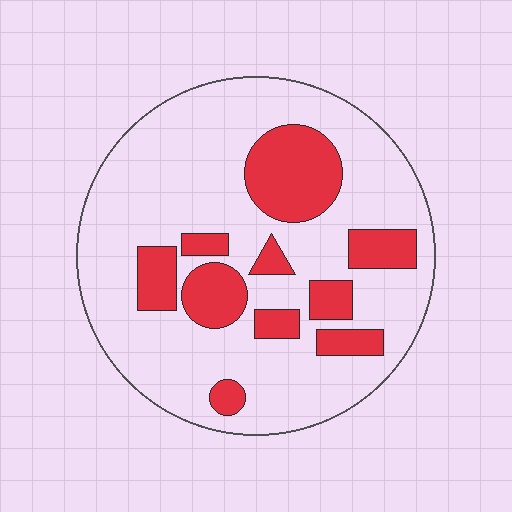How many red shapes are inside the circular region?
10.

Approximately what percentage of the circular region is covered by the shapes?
Approximately 25%.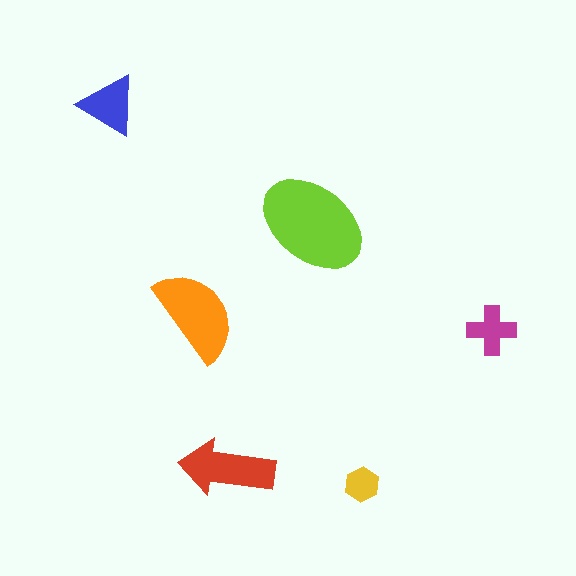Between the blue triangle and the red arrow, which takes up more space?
The red arrow.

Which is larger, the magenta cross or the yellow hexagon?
The magenta cross.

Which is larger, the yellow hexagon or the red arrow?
The red arrow.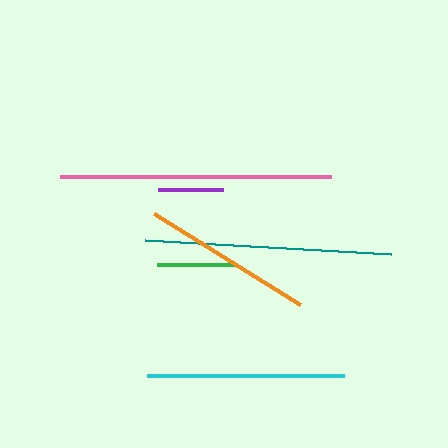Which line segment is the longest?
The pink line is the longest at approximately 271 pixels.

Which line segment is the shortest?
The purple line is the shortest at approximately 65 pixels.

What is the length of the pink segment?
The pink segment is approximately 271 pixels long.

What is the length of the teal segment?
The teal segment is approximately 247 pixels long.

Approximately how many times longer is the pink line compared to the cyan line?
The pink line is approximately 1.4 times the length of the cyan line.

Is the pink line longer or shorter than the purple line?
The pink line is longer than the purple line.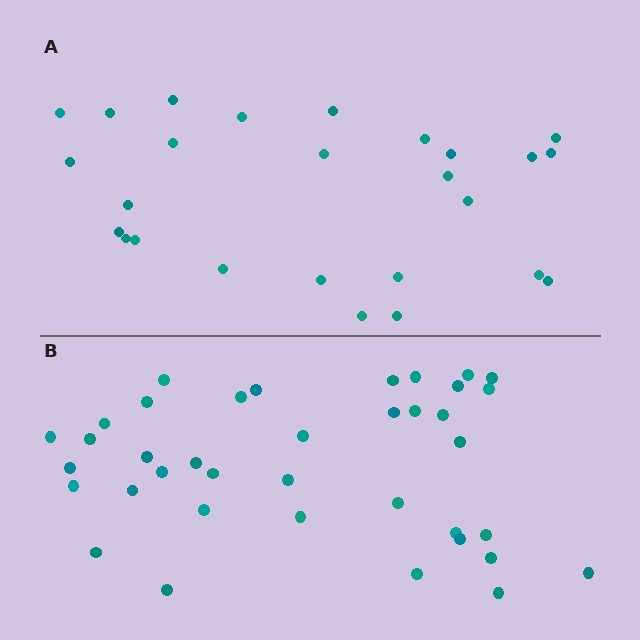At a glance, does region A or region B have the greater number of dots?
Region B (the bottom region) has more dots.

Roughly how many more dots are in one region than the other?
Region B has roughly 12 or so more dots than region A.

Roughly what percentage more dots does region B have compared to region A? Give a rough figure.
About 45% more.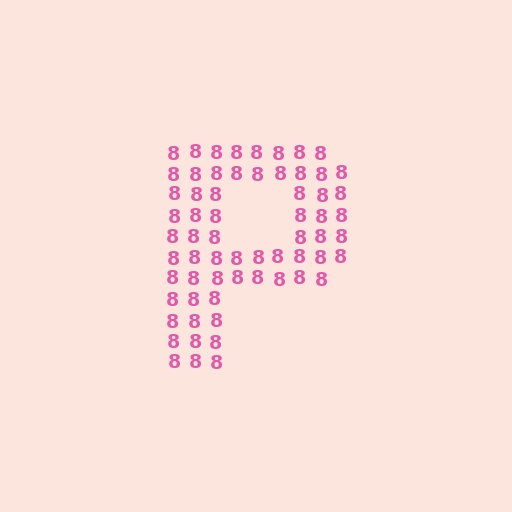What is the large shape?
The large shape is the letter P.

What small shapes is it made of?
It is made of small digit 8's.